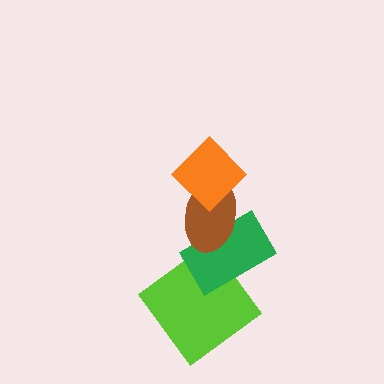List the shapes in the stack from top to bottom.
From top to bottom: the orange diamond, the brown ellipse, the green rectangle, the lime diamond.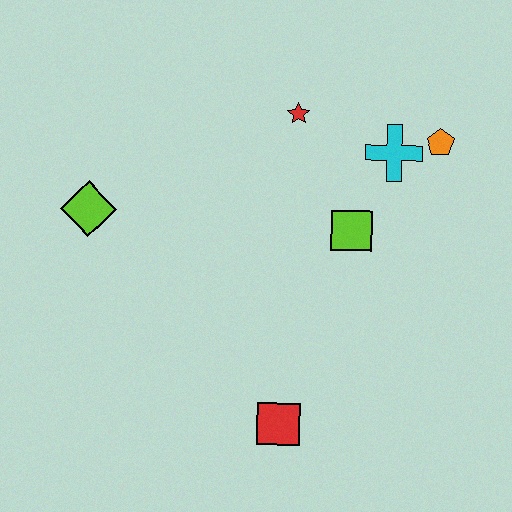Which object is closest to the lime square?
The cyan cross is closest to the lime square.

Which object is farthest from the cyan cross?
The lime diamond is farthest from the cyan cross.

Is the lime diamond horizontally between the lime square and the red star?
No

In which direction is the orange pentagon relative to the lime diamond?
The orange pentagon is to the right of the lime diamond.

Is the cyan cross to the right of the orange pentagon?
No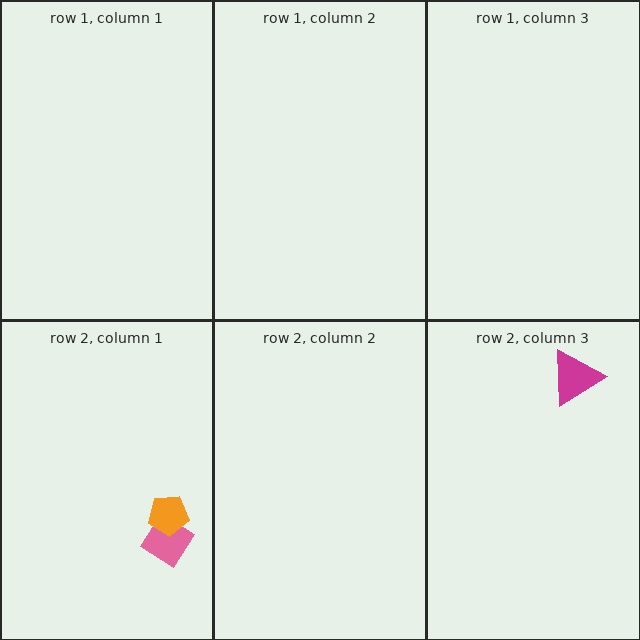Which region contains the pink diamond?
The row 2, column 1 region.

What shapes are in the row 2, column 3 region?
The magenta triangle.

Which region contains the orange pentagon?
The row 2, column 1 region.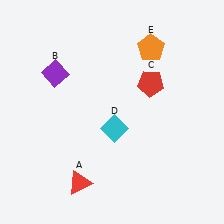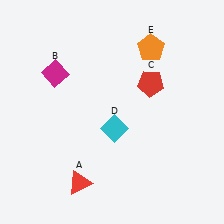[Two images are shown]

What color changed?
The diamond (B) changed from purple in Image 1 to magenta in Image 2.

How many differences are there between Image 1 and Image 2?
There is 1 difference between the two images.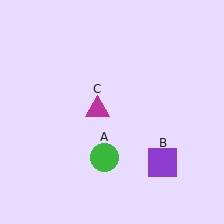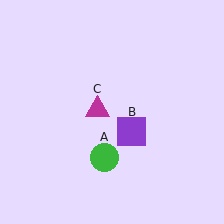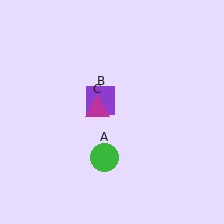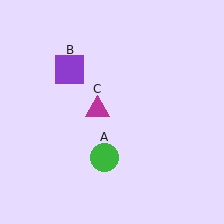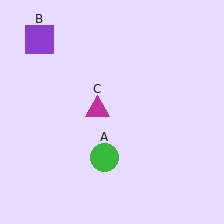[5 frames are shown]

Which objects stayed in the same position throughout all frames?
Green circle (object A) and magenta triangle (object C) remained stationary.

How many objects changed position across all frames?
1 object changed position: purple square (object B).